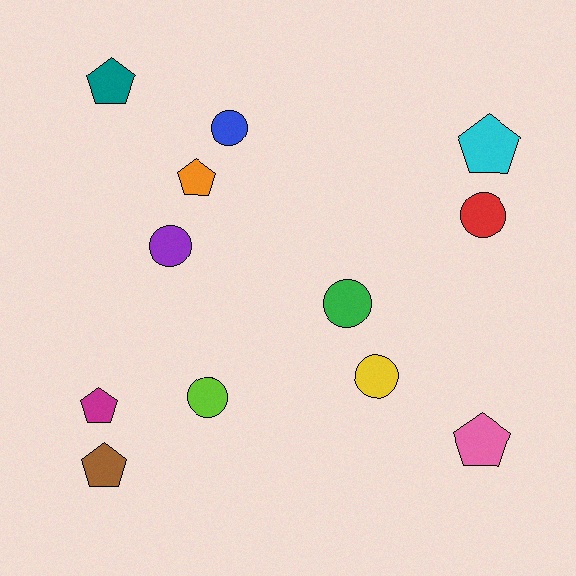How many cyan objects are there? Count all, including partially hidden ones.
There is 1 cyan object.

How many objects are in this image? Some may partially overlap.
There are 12 objects.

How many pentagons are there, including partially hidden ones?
There are 6 pentagons.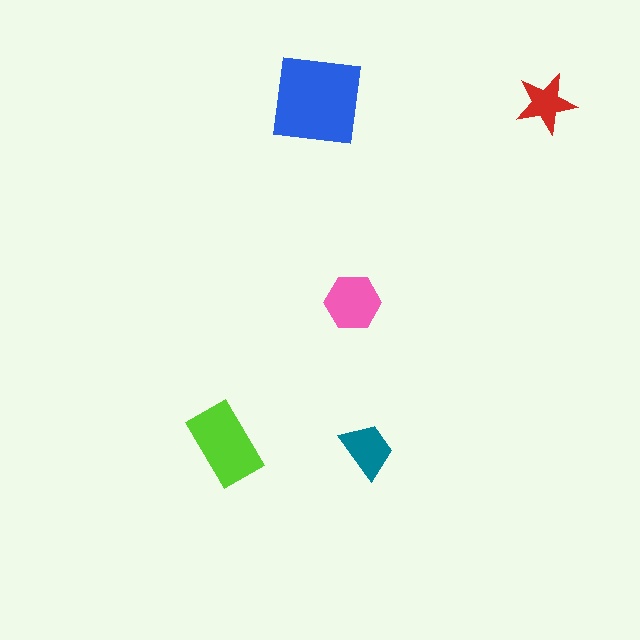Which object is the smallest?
The red star.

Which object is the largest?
The blue square.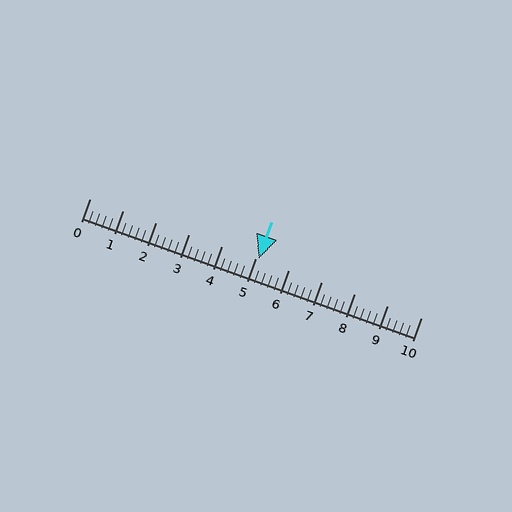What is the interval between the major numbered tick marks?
The major tick marks are spaced 1 units apart.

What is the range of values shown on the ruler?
The ruler shows values from 0 to 10.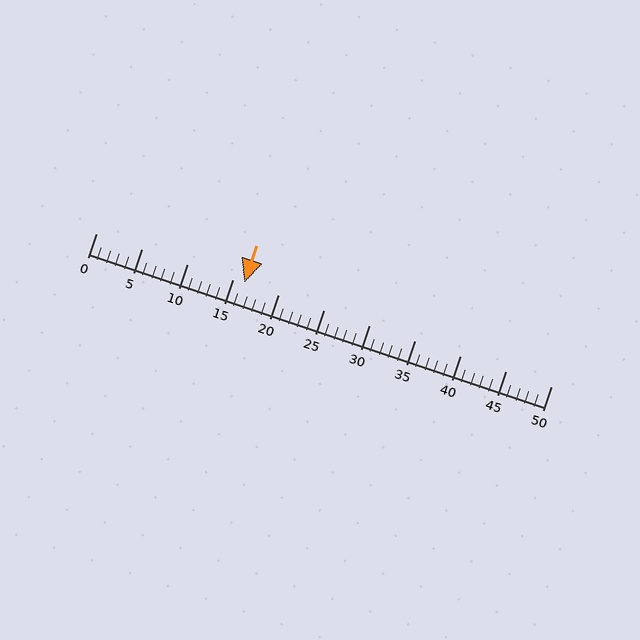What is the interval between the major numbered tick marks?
The major tick marks are spaced 5 units apart.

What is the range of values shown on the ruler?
The ruler shows values from 0 to 50.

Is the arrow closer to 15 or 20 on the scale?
The arrow is closer to 15.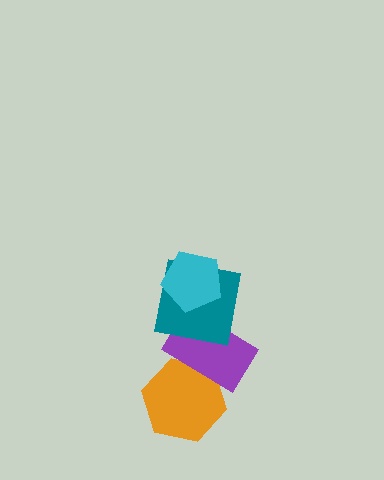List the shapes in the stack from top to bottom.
From top to bottom: the cyan pentagon, the teal square, the purple rectangle, the orange hexagon.